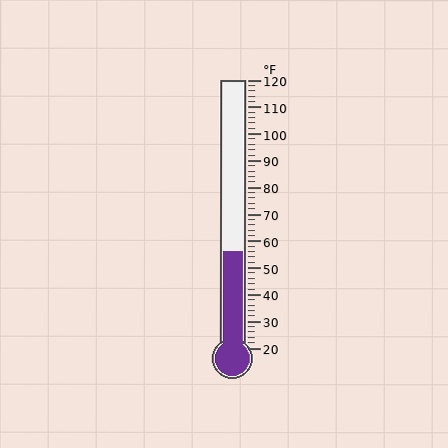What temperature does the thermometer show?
The thermometer shows approximately 56°F.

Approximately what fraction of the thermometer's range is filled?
The thermometer is filled to approximately 35% of its range.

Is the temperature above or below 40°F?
The temperature is above 40°F.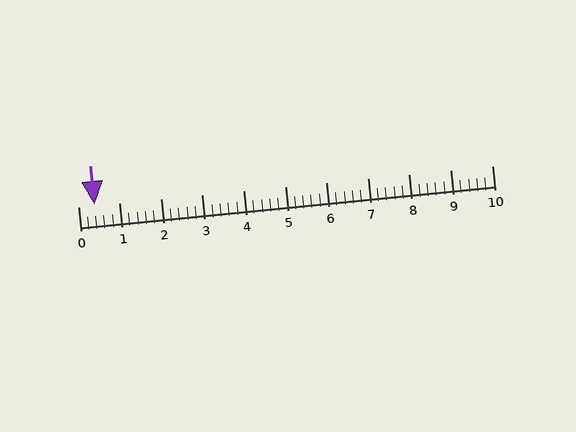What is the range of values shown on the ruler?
The ruler shows values from 0 to 10.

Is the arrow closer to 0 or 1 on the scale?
The arrow is closer to 0.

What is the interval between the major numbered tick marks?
The major tick marks are spaced 1 units apart.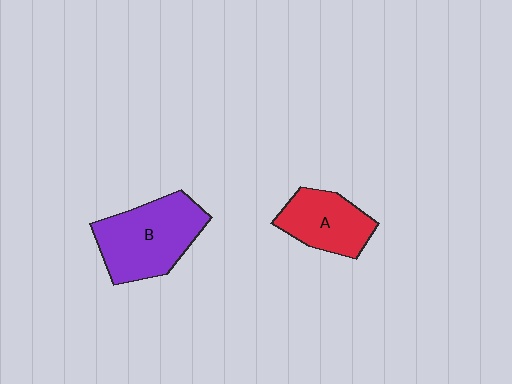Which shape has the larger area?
Shape B (purple).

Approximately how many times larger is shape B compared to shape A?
Approximately 1.5 times.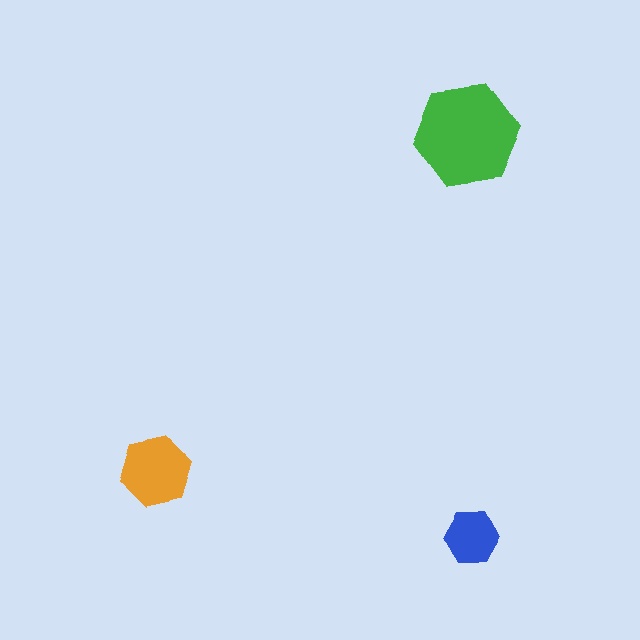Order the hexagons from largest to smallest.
the green one, the orange one, the blue one.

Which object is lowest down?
The blue hexagon is bottommost.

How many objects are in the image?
There are 3 objects in the image.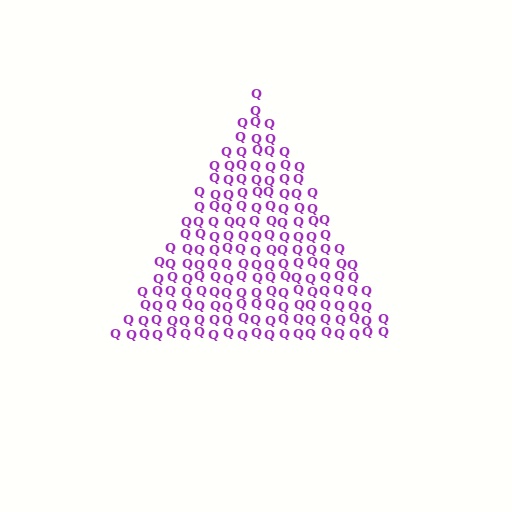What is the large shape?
The large shape is a triangle.